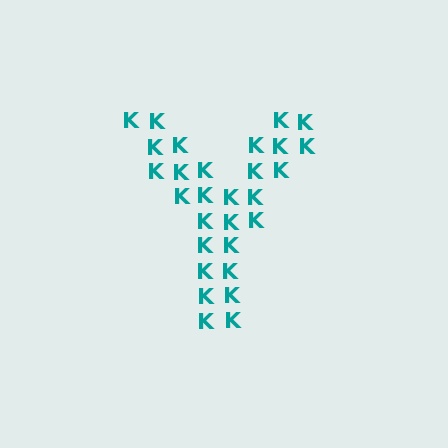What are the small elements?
The small elements are letter K's.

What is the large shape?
The large shape is the letter Y.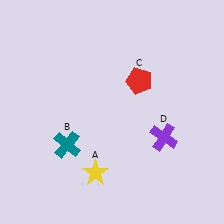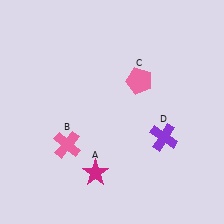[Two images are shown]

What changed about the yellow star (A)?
In Image 1, A is yellow. In Image 2, it changed to magenta.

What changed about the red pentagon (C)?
In Image 1, C is red. In Image 2, it changed to pink.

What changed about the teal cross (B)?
In Image 1, B is teal. In Image 2, it changed to pink.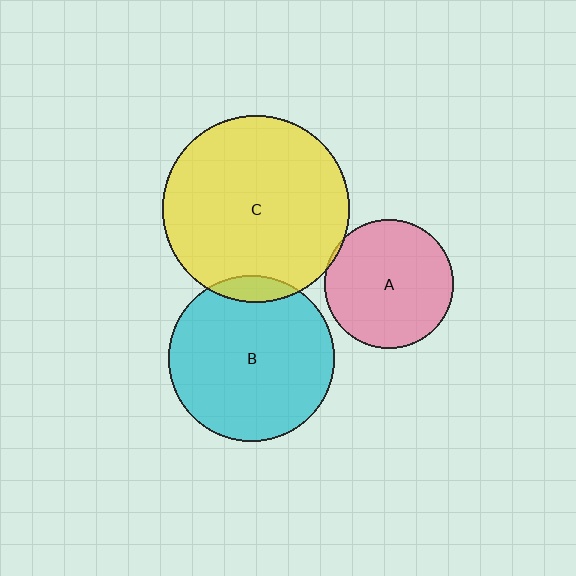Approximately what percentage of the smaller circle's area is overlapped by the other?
Approximately 5%.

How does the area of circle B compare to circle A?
Approximately 1.7 times.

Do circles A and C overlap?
Yes.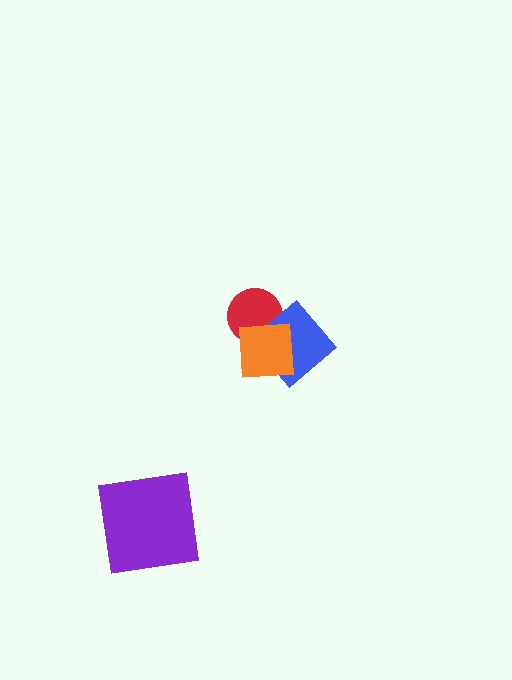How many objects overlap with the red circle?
2 objects overlap with the red circle.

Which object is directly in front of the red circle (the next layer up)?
The blue diamond is directly in front of the red circle.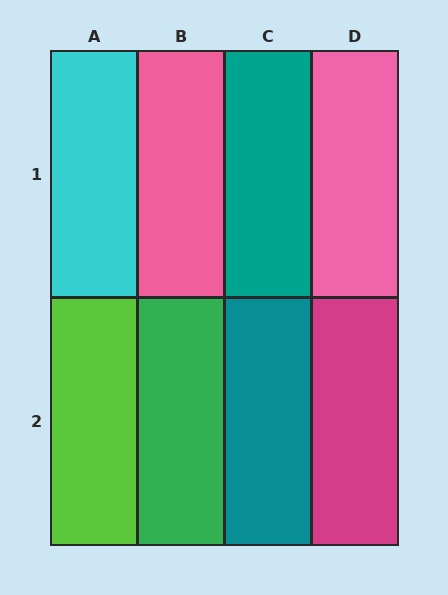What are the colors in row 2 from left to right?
Lime, green, teal, magenta.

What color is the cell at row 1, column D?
Pink.